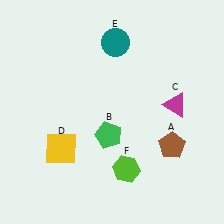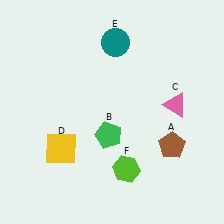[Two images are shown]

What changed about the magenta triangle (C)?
In Image 1, C is magenta. In Image 2, it changed to pink.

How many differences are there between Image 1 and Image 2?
There is 1 difference between the two images.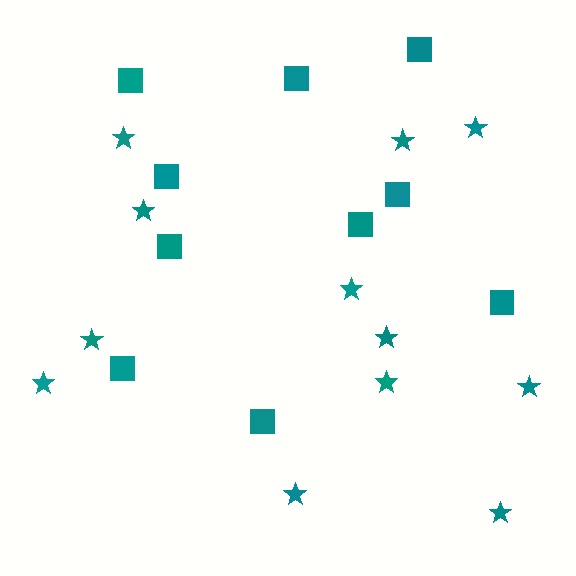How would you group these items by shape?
There are 2 groups: one group of squares (10) and one group of stars (12).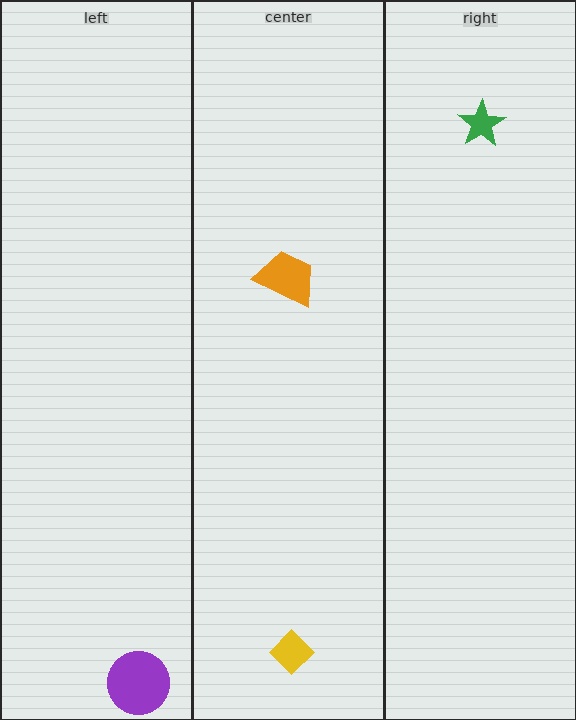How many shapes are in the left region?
1.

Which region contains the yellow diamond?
The center region.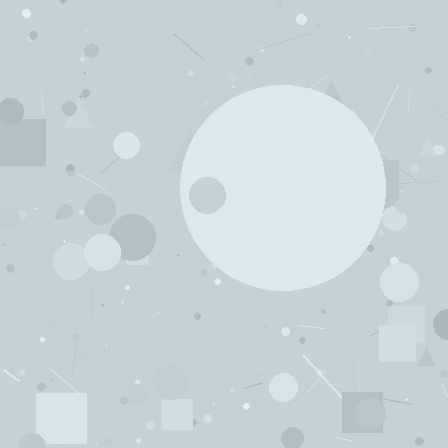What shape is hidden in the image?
A circle is hidden in the image.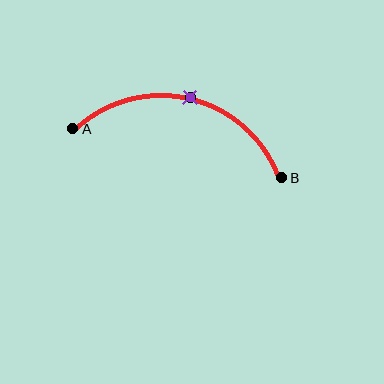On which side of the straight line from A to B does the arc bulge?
The arc bulges above the straight line connecting A and B.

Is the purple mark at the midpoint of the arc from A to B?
Yes. The purple mark lies on the arc at equal arc-length from both A and B — it is the arc midpoint.